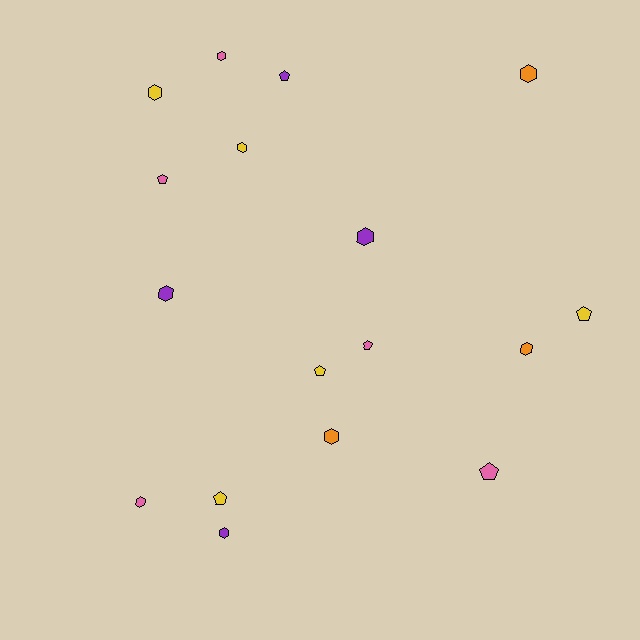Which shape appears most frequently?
Hexagon, with 10 objects.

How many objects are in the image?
There are 17 objects.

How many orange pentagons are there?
There are no orange pentagons.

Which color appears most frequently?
Yellow, with 5 objects.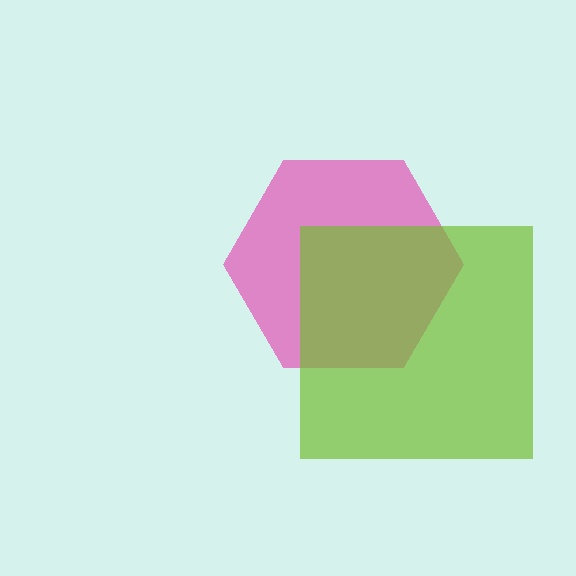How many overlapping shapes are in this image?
There are 2 overlapping shapes in the image.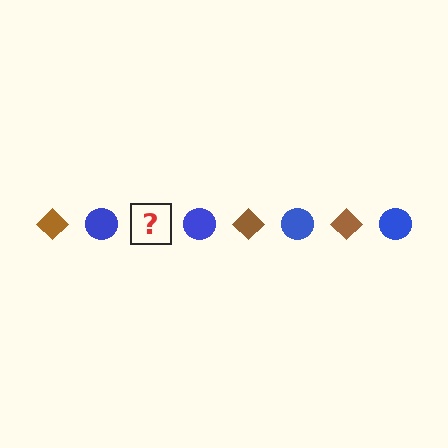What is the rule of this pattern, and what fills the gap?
The rule is that the pattern alternates between brown diamond and blue circle. The gap should be filled with a brown diamond.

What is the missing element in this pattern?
The missing element is a brown diamond.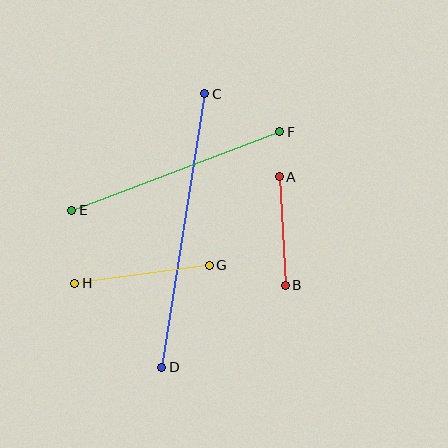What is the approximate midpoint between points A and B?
The midpoint is at approximately (282, 231) pixels.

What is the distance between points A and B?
The distance is approximately 109 pixels.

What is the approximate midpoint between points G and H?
The midpoint is at approximately (142, 274) pixels.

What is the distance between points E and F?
The distance is approximately 223 pixels.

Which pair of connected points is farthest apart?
Points C and D are farthest apart.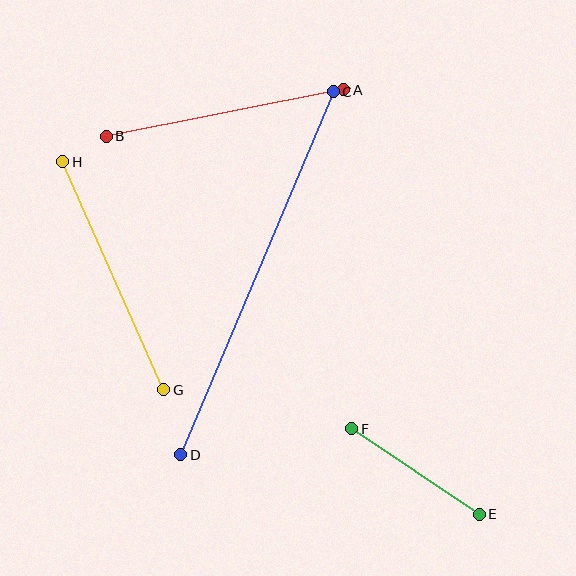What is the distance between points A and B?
The distance is approximately 242 pixels.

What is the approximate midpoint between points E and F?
The midpoint is at approximately (416, 472) pixels.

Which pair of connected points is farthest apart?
Points C and D are farthest apart.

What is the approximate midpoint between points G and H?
The midpoint is at approximately (113, 276) pixels.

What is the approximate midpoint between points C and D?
The midpoint is at approximately (257, 273) pixels.